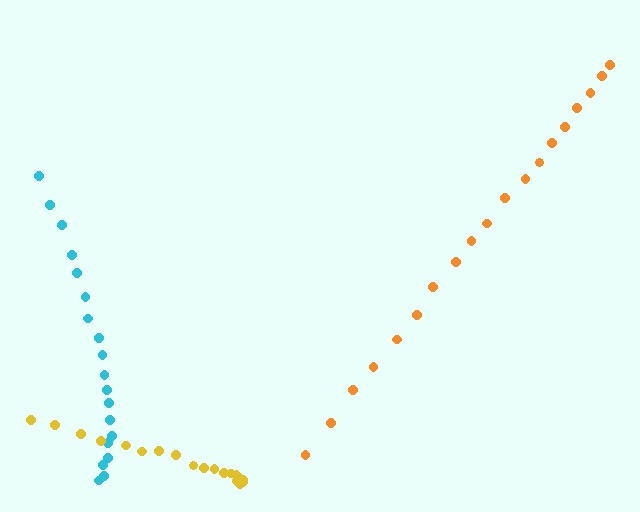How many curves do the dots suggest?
There are 3 distinct paths.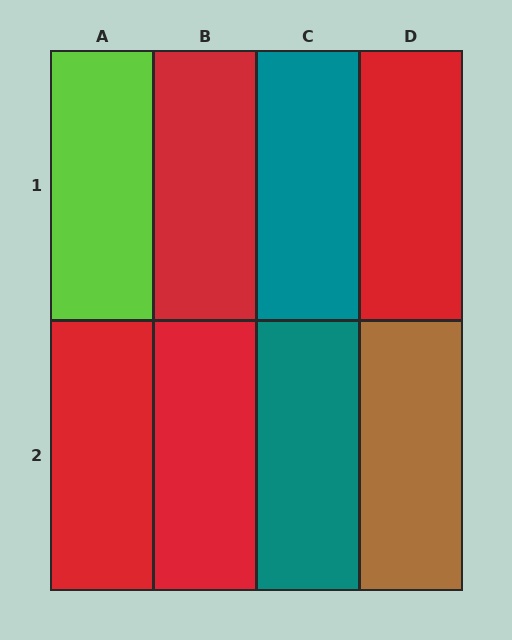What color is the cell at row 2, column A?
Red.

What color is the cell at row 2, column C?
Teal.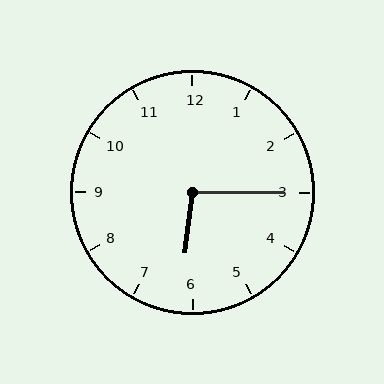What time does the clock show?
6:15.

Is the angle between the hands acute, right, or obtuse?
It is obtuse.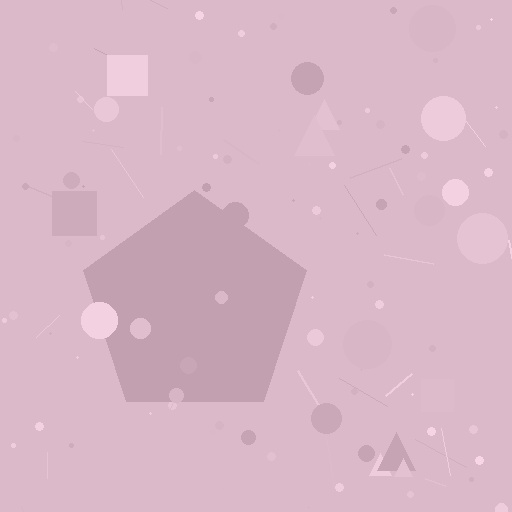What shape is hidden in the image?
A pentagon is hidden in the image.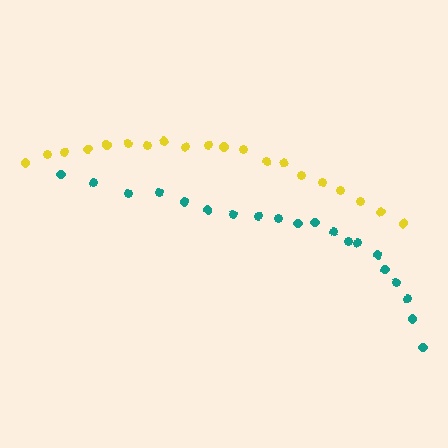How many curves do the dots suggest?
There are 2 distinct paths.